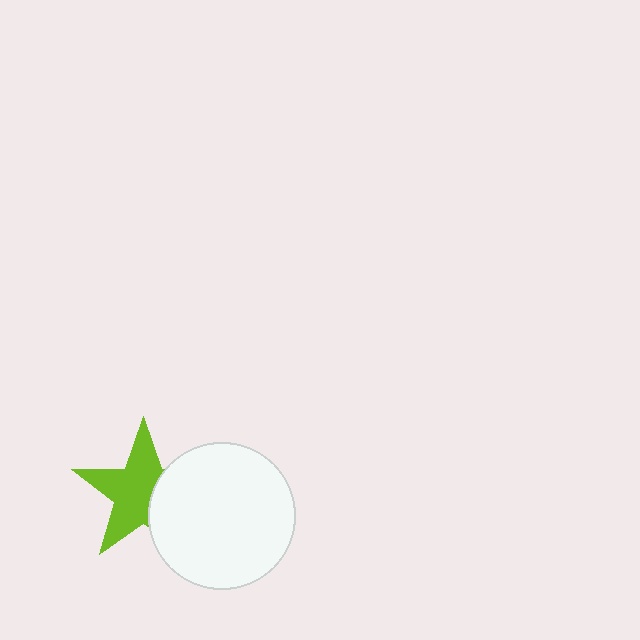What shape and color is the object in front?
The object in front is a white circle.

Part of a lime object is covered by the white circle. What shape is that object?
It is a star.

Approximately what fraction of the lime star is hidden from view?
Roughly 36% of the lime star is hidden behind the white circle.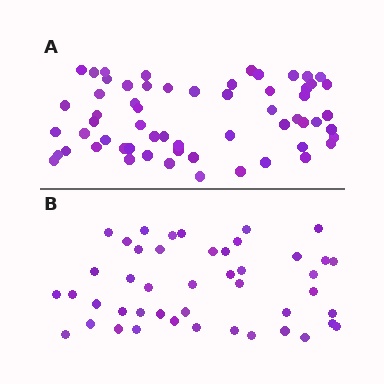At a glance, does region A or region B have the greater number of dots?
Region A (the top region) has more dots.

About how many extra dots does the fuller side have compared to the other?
Region A has approximately 15 more dots than region B.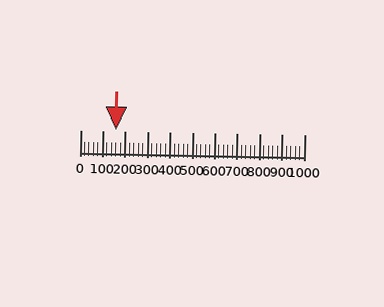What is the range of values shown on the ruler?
The ruler shows values from 0 to 1000.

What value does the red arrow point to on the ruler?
The red arrow points to approximately 160.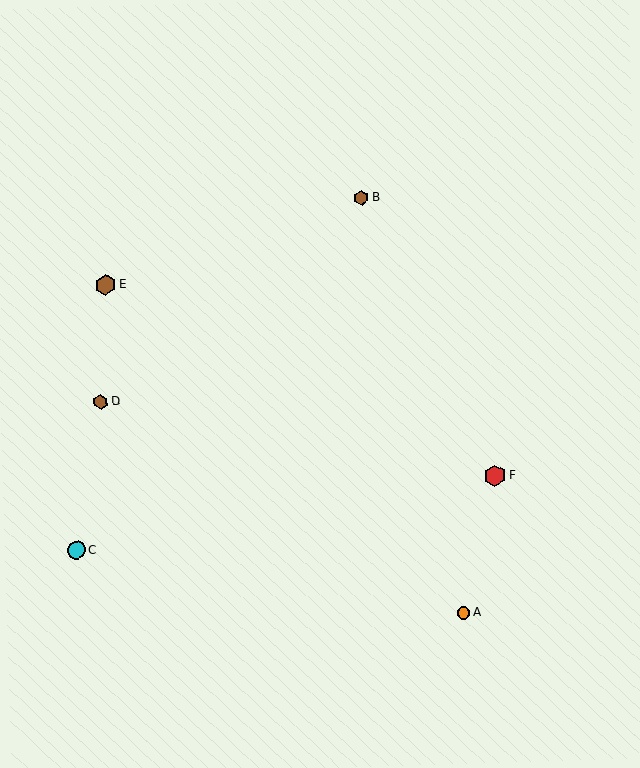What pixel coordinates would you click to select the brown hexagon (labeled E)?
Click at (105, 285) to select the brown hexagon E.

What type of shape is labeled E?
Shape E is a brown hexagon.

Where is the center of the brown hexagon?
The center of the brown hexagon is at (105, 285).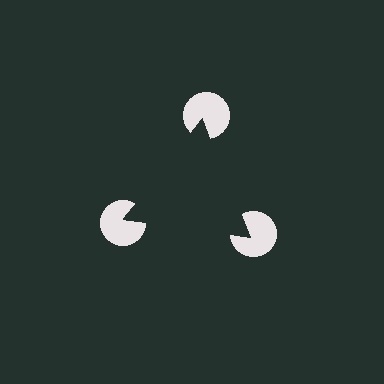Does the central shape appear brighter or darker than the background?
It typically appears slightly darker than the background, even though no actual brightness change is drawn.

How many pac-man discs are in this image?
There are 3 — one at each vertex of the illusory triangle.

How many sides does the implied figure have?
3 sides.